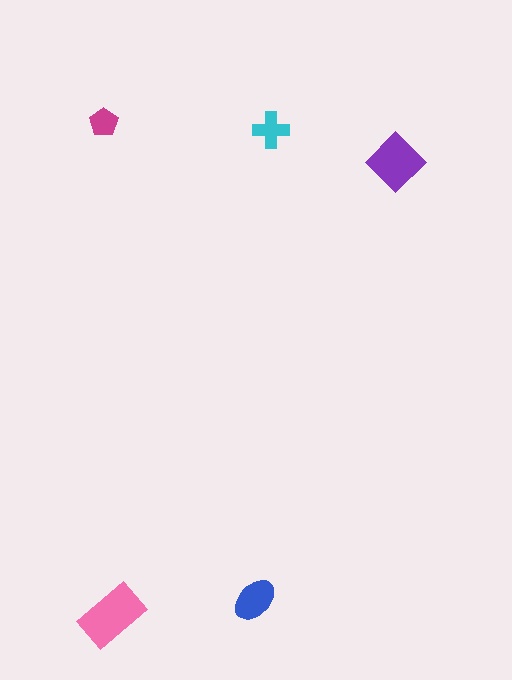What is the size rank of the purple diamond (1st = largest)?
2nd.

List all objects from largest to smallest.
The pink rectangle, the purple diamond, the blue ellipse, the cyan cross, the magenta pentagon.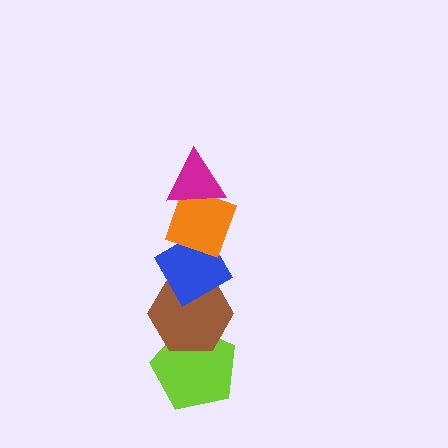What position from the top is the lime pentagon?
The lime pentagon is 5th from the top.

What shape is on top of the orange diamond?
The magenta triangle is on top of the orange diamond.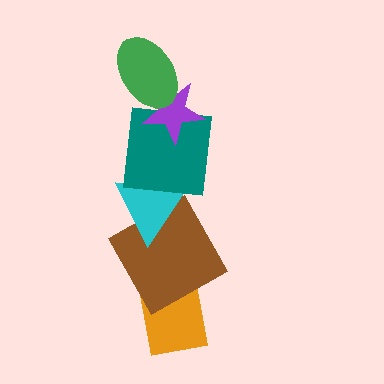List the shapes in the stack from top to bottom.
From top to bottom: the green ellipse, the purple star, the teal square, the cyan triangle, the brown square, the orange rectangle.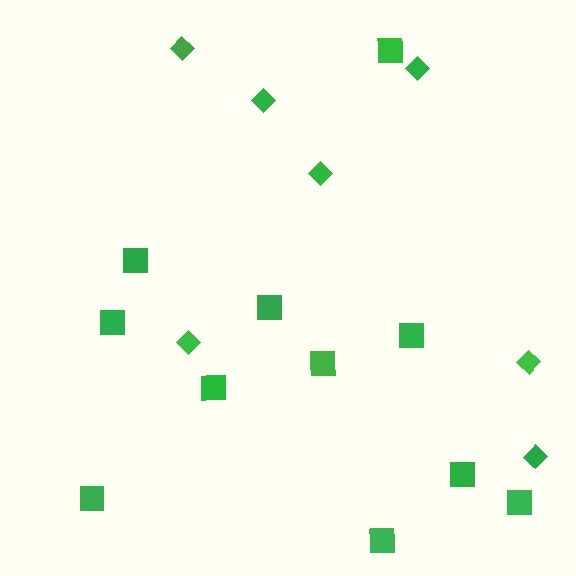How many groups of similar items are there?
There are 2 groups: one group of squares (11) and one group of diamonds (7).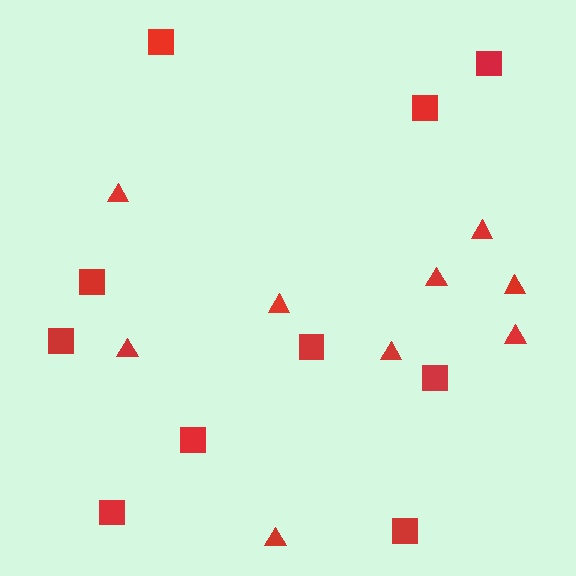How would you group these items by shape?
There are 2 groups: one group of triangles (9) and one group of squares (10).